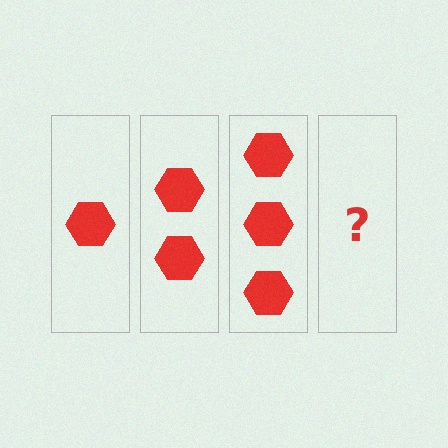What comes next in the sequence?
The next element should be 4 hexagons.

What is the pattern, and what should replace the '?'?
The pattern is that each step adds one more hexagon. The '?' should be 4 hexagons.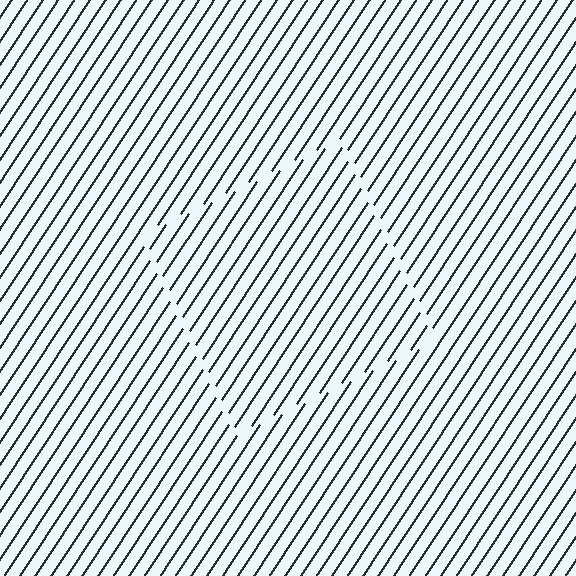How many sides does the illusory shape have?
4 sides — the line-ends trace a square.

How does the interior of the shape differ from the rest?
The interior of the shape contains the same grating, shifted by half a period — the contour is defined by the phase discontinuity where line-ends from the inner and outer gratings abut.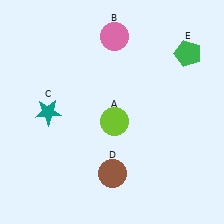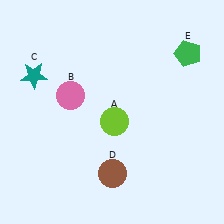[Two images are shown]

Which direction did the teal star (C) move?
The teal star (C) moved up.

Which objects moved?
The objects that moved are: the pink circle (B), the teal star (C).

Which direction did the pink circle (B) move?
The pink circle (B) moved down.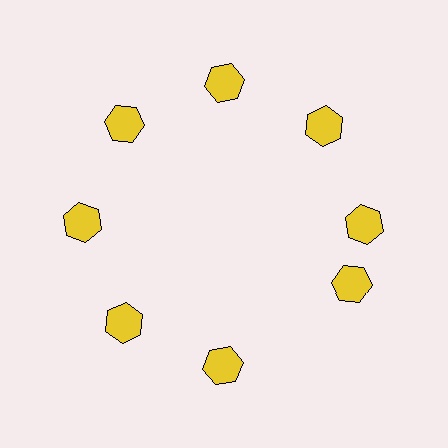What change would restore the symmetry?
The symmetry would be restored by rotating it back into even spacing with its neighbors so that all 8 hexagons sit at equal angles and equal distance from the center.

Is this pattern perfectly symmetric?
No. The 8 yellow hexagons are arranged in a ring, but one element near the 4 o'clock position is rotated out of alignment along the ring, breaking the 8-fold rotational symmetry.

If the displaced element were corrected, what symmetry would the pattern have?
It would have 8-fold rotational symmetry — the pattern would map onto itself every 45 degrees.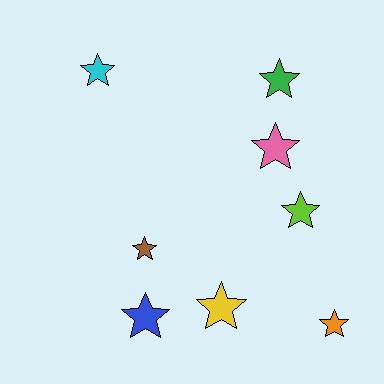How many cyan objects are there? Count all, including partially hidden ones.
There is 1 cyan object.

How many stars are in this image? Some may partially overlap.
There are 8 stars.